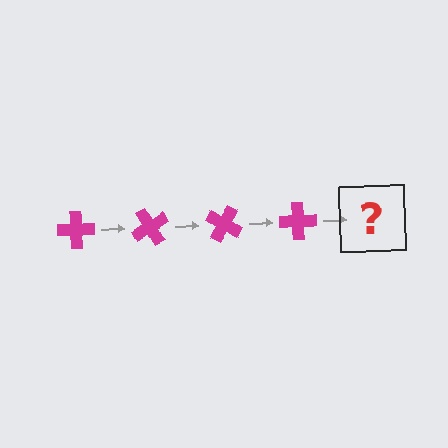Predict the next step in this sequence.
The next step is a magenta cross rotated 240 degrees.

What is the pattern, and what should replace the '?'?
The pattern is that the cross rotates 60 degrees each step. The '?' should be a magenta cross rotated 240 degrees.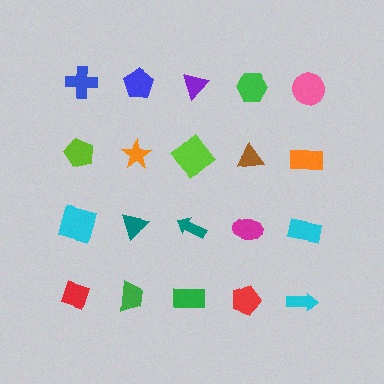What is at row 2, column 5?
An orange rectangle.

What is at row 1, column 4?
A green hexagon.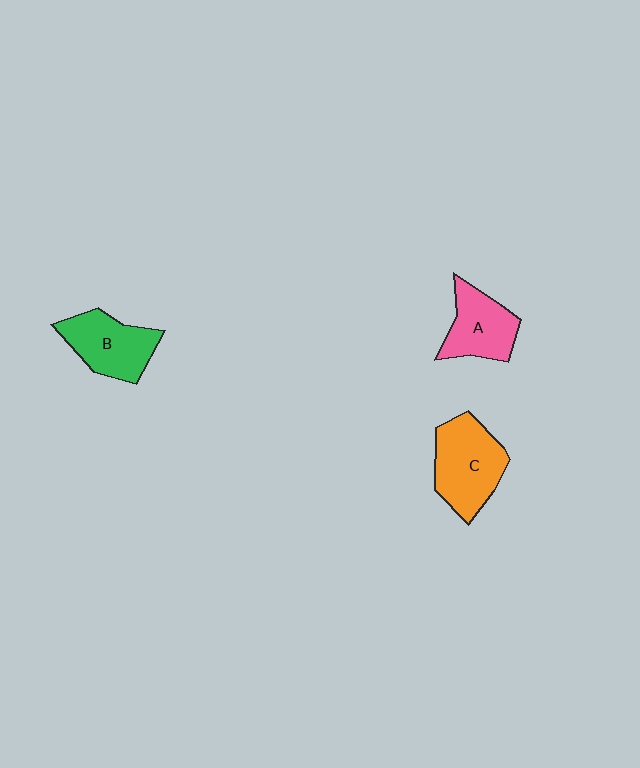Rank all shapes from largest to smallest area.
From largest to smallest: C (orange), B (green), A (pink).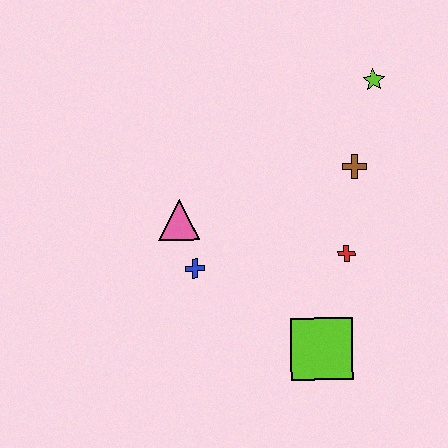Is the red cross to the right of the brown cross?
No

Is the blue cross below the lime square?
No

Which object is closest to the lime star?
The brown cross is closest to the lime star.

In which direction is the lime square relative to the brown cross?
The lime square is below the brown cross.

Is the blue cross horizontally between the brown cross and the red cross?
No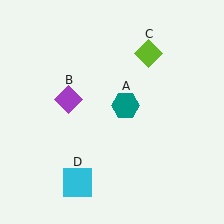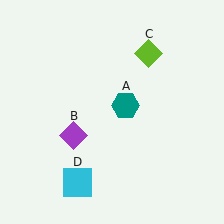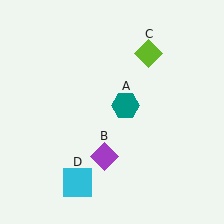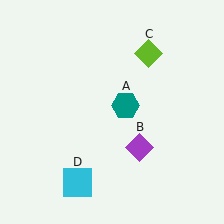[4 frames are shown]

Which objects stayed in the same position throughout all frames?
Teal hexagon (object A) and lime diamond (object C) and cyan square (object D) remained stationary.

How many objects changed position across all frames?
1 object changed position: purple diamond (object B).